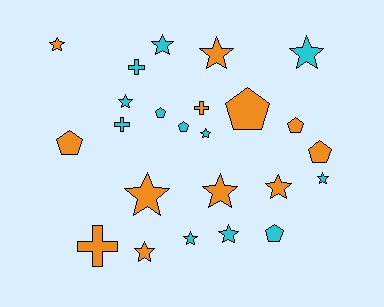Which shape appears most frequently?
Star, with 13 objects.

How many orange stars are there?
There are 6 orange stars.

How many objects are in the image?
There are 24 objects.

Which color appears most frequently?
Orange, with 12 objects.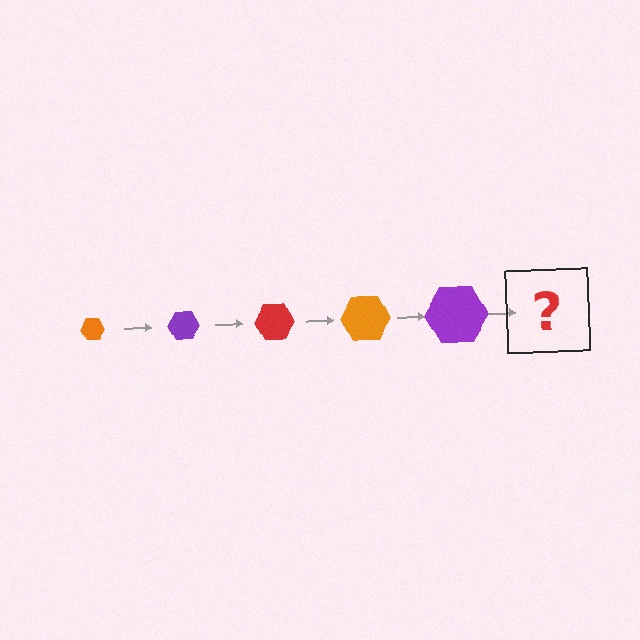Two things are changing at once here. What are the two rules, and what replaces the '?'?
The two rules are that the hexagon grows larger each step and the color cycles through orange, purple, and red. The '?' should be a red hexagon, larger than the previous one.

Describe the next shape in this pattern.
It should be a red hexagon, larger than the previous one.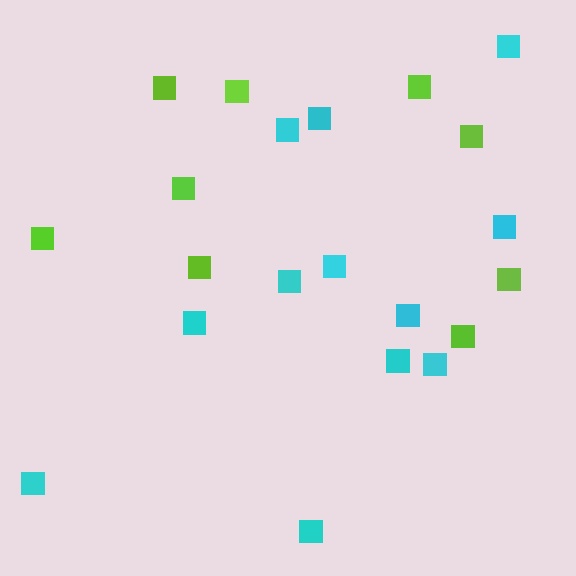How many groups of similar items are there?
There are 2 groups: one group of cyan squares (12) and one group of lime squares (9).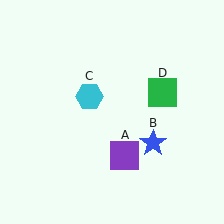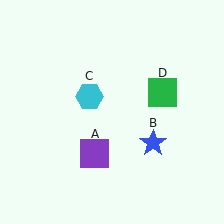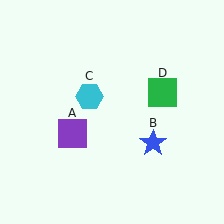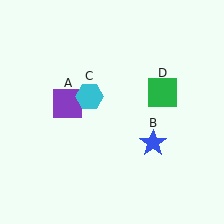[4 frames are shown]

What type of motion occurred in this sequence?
The purple square (object A) rotated clockwise around the center of the scene.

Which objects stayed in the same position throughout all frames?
Blue star (object B) and cyan hexagon (object C) and green square (object D) remained stationary.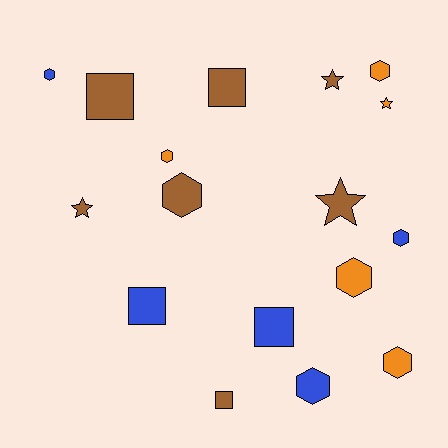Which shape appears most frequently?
Hexagon, with 8 objects.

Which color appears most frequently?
Brown, with 7 objects.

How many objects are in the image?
There are 17 objects.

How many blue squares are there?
There are 2 blue squares.